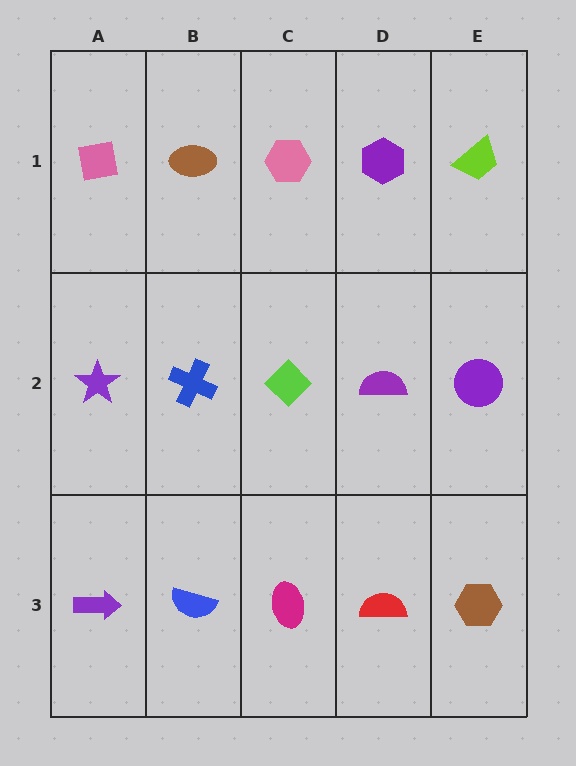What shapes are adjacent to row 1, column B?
A blue cross (row 2, column B), a pink square (row 1, column A), a pink hexagon (row 1, column C).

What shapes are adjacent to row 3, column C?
A lime diamond (row 2, column C), a blue semicircle (row 3, column B), a red semicircle (row 3, column D).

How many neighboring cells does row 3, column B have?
3.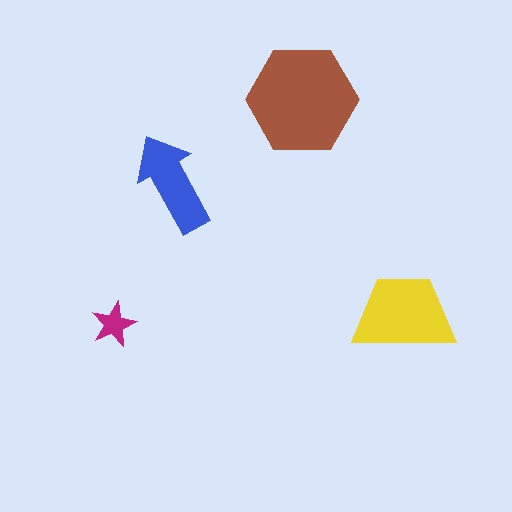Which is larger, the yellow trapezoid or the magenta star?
The yellow trapezoid.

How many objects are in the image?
There are 4 objects in the image.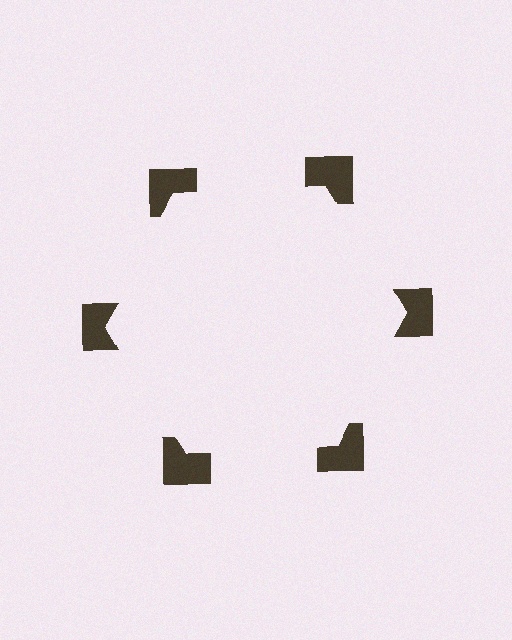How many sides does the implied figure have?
6 sides.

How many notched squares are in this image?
There are 6 — one at each vertex of the illusory hexagon.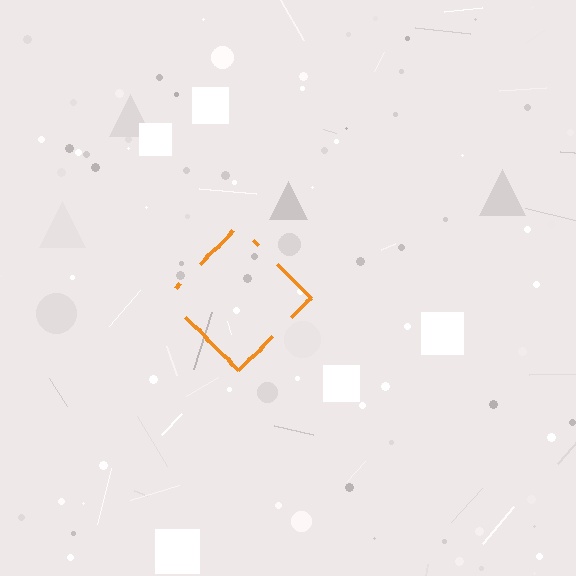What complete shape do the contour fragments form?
The contour fragments form a diamond.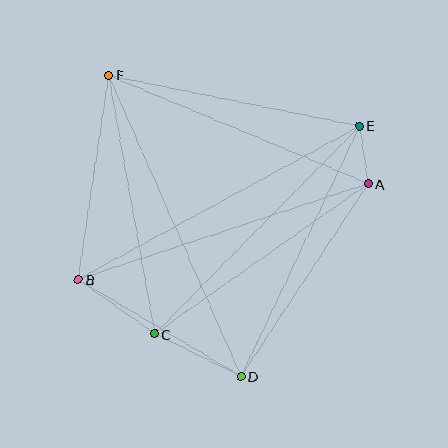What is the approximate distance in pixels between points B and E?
The distance between B and E is approximately 321 pixels.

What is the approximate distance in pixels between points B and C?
The distance between B and C is approximately 94 pixels.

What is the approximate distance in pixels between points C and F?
The distance between C and F is approximately 263 pixels.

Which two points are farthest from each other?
Points D and F are farthest from each other.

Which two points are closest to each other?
Points A and E are closest to each other.